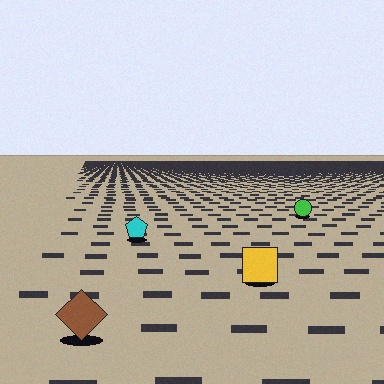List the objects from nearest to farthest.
From nearest to farthest: the brown diamond, the yellow square, the cyan pentagon, the green circle.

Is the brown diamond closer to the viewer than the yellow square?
Yes. The brown diamond is closer — you can tell from the texture gradient: the ground texture is coarser near it.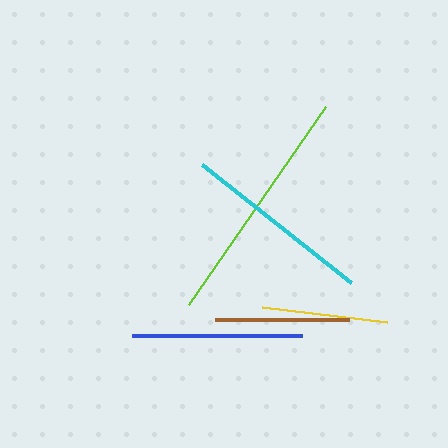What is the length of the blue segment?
The blue segment is approximately 170 pixels long.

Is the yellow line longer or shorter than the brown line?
The brown line is longer than the yellow line.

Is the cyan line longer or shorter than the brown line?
The cyan line is longer than the brown line.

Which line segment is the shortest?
The yellow line is the shortest at approximately 126 pixels.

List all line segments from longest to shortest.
From longest to shortest: lime, cyan, blue, brown, yellow.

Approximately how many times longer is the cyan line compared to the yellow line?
The cyan line is approximately 1.5 times the length of the yellow line.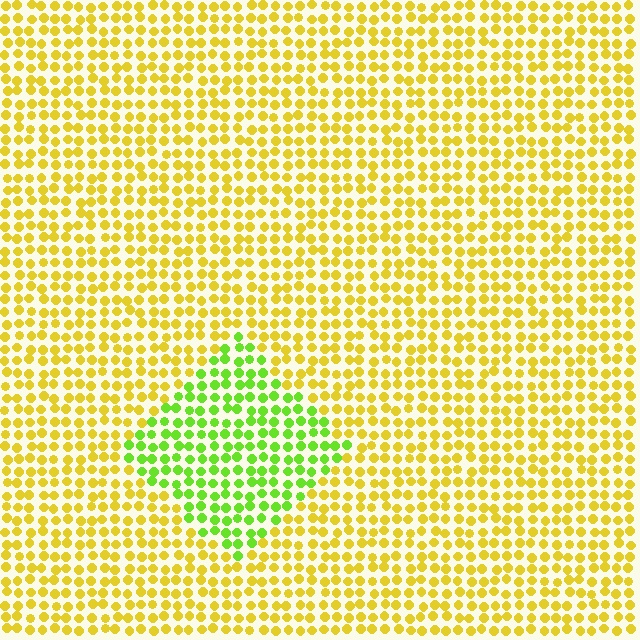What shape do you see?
I see a diamond.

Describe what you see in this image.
The image is filled with small yellow elements in a uniform arrangement. A diamond-shaped region is visible where the elements are tinted to a slightly different hue, forming a subtle color boundary.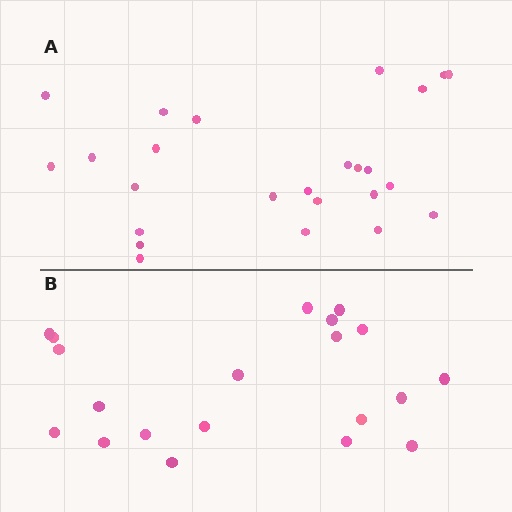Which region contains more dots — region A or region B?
Region A (the top region) has more dots.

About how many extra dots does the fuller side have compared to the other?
Region A has about 5 more dots than region B.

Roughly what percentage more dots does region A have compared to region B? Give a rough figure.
About 25% more.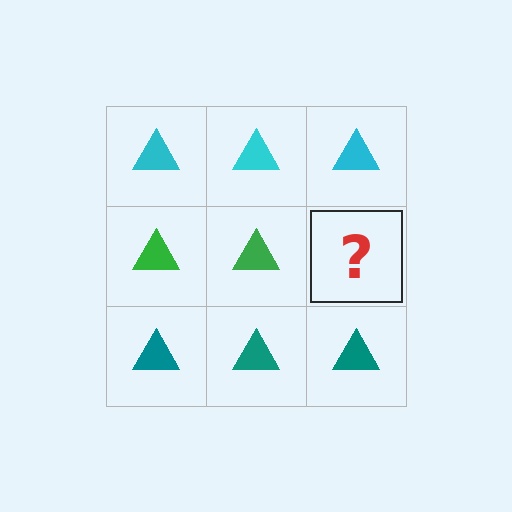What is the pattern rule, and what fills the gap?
The rule is that each row has a consistent color. The gap should be filled with a green triangle.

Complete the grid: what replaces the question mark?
The question mark should be replaced with a green triangle.